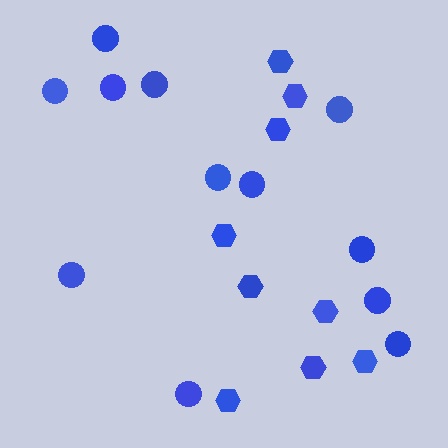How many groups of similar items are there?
There are 2 groups: one group of hexagons (9) and one group of circles (12).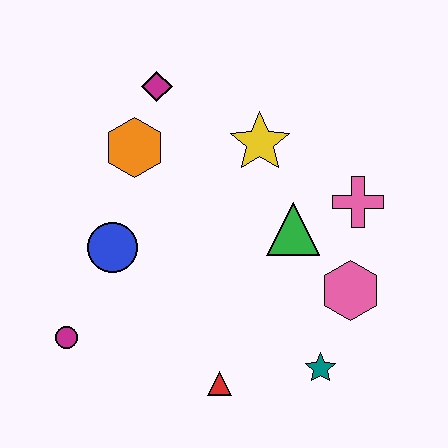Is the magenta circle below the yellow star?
Yes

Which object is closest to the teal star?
The pink hexagon is closest to the teal star.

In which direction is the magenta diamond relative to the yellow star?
The magenta diamond is to the left of the yellow star.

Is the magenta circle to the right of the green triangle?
No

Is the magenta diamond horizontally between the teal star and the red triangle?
No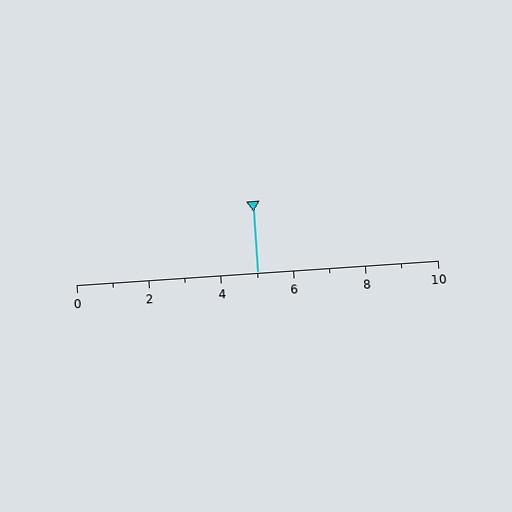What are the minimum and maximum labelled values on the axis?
The axis runs from 0 to 10.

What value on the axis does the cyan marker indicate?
The marker indicates approximately 5.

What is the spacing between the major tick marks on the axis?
The major ticks are spaced 2 apart.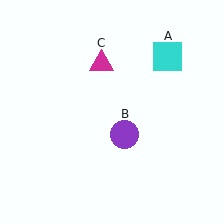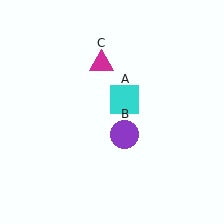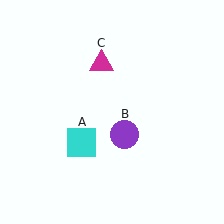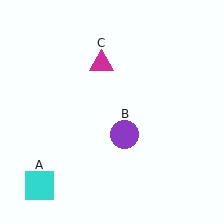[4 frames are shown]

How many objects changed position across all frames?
1 object changed position: cyan square (object A).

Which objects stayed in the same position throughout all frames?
Purple circle (object B) and magenta triangle (object C) remained stationary.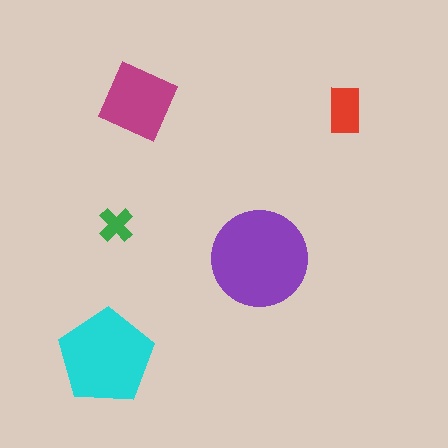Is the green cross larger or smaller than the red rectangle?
Smaller.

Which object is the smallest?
The green cross.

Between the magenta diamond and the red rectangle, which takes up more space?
The magenta diamond.